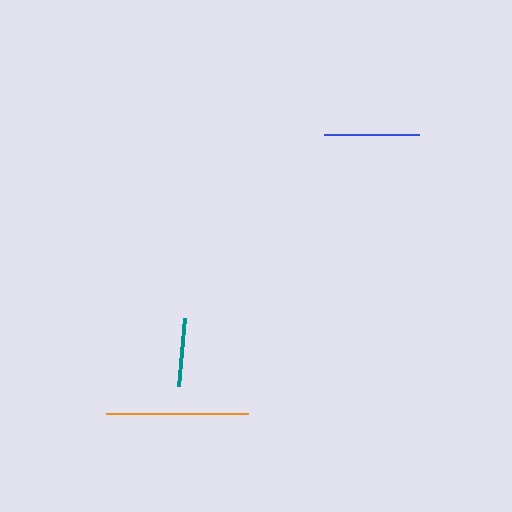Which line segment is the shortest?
The teal line is the shortest at approximately 69 pixels.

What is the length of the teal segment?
The teal segment is approximately 69 pixels long.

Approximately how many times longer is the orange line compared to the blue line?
The orange line is approximately 1.5 times the length of the blue line.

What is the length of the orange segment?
The orange segment is approximately 142 pixels long.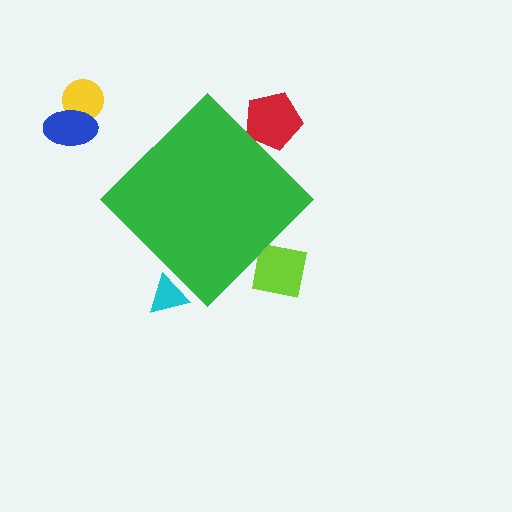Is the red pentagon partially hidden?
Yes, the red pentagon is partially hidden behind the green diamond.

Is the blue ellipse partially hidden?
No, the blue ellipse is fully visible.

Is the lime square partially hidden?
Yes, the lime square is partially hidden behind the green diamond.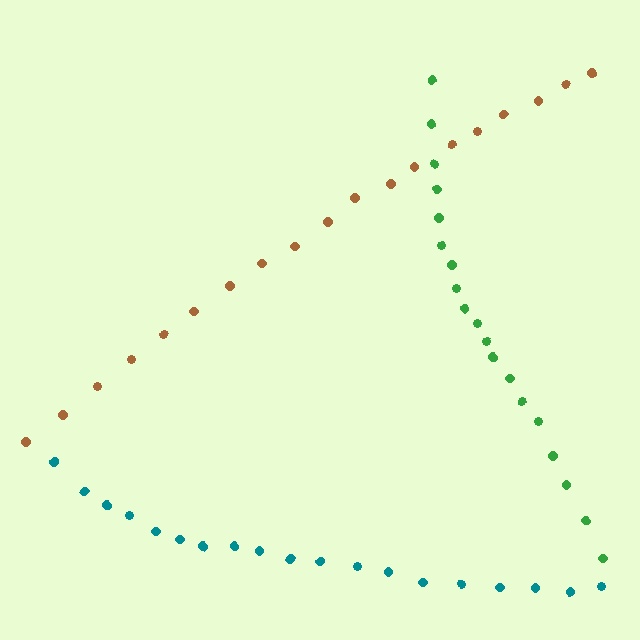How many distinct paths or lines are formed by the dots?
There are 3 distinct paths.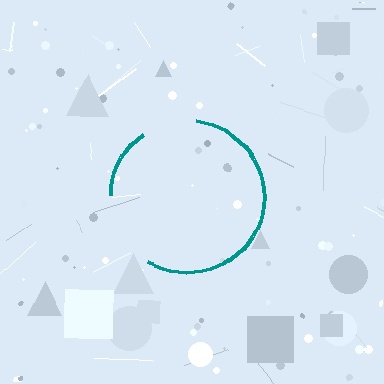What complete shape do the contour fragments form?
The contour fragments form a circle.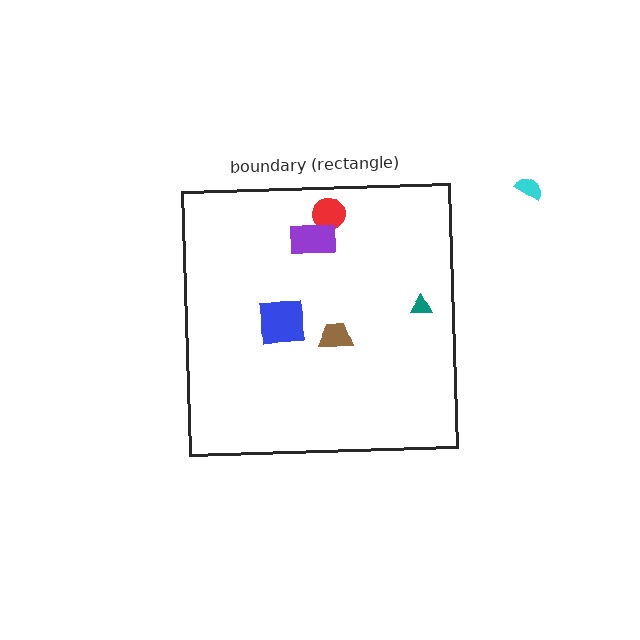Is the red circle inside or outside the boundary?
Inside.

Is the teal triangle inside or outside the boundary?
Inside.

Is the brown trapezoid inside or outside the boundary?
Inside.